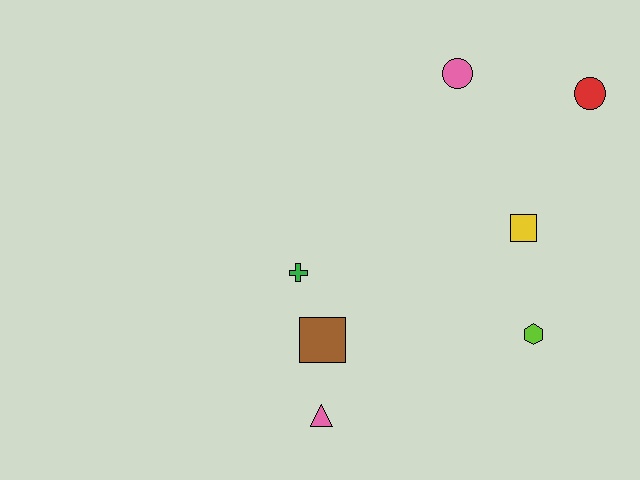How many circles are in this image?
There are 2 circles.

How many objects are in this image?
There are 7 objects.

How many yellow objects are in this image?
There is 1 yellow object.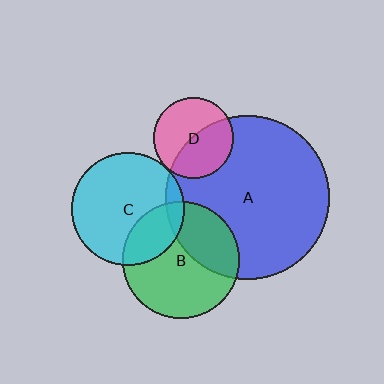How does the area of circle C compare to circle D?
Approximately 2.0 times.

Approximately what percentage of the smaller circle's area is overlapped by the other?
Approximately 5%.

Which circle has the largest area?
Circle A (blue).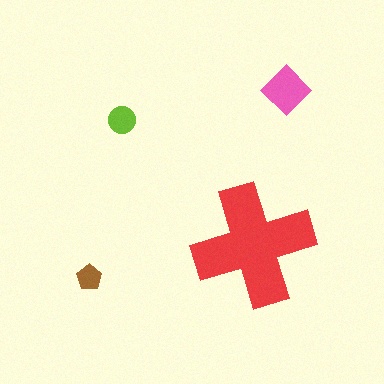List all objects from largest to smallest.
The red cross, the pink diamond, the lime circle, the brown pentagon.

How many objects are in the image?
There are 4 objects in the image.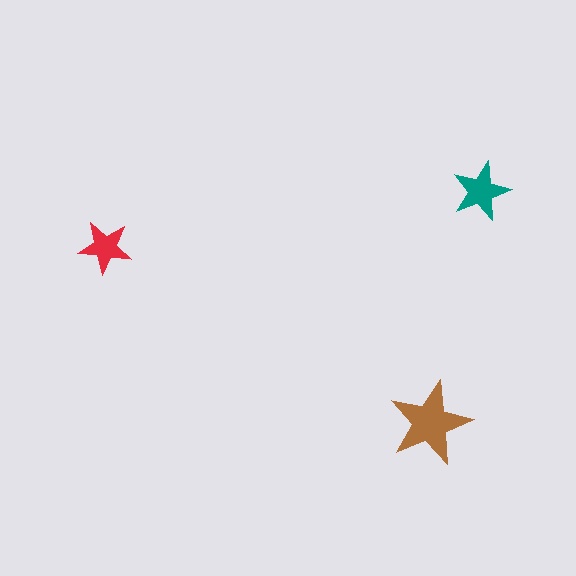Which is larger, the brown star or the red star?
The brown one.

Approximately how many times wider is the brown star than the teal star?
About 1.5 times wider.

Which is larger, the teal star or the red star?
The teal one.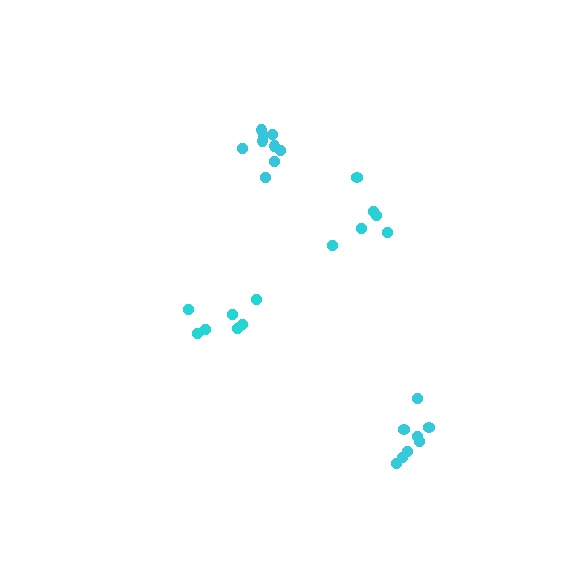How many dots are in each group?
Group 1: 9 dots, Group 2: 7 dots, Group 3: 6 dots, Group 4: 8 dots (30 total).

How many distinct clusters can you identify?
There are 4 distinct clusters.